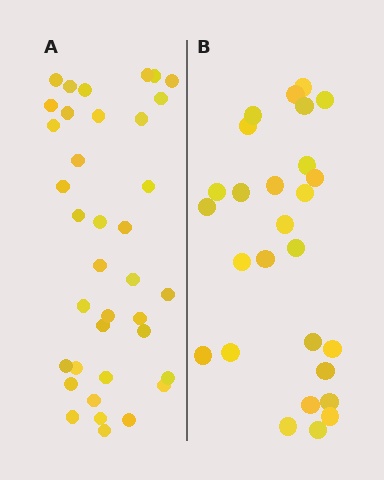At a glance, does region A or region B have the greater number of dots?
Region A (the left region) has more dots.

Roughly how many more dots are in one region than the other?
Region A has roughly 10 or so more dots than region B.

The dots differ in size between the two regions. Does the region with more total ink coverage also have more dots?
No. Region B has more total ink coverage because its dots are larger, but region A actually contains more individual dots. Total area can be misleading — the number of items is what matters here.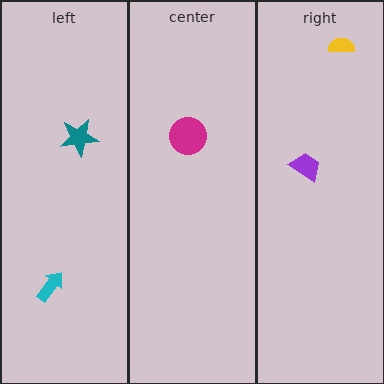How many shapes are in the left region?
2.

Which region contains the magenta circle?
The center region.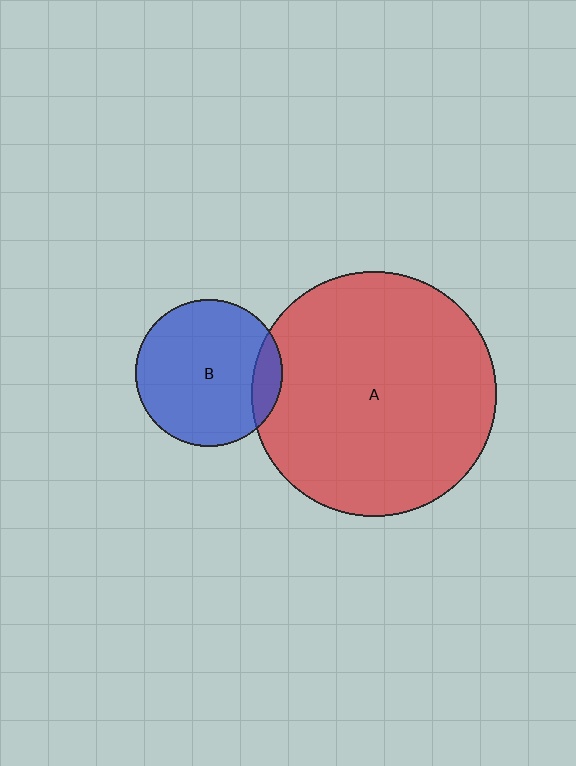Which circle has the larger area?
Circle A (red).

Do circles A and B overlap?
Yes.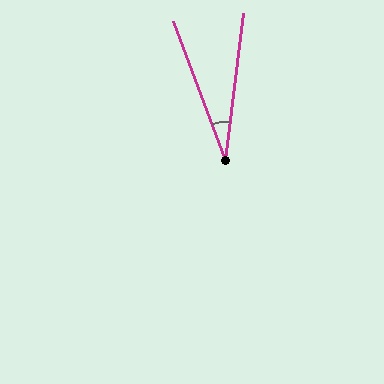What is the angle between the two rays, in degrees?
Approximately 27 degrees.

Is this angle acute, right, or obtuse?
It is acute.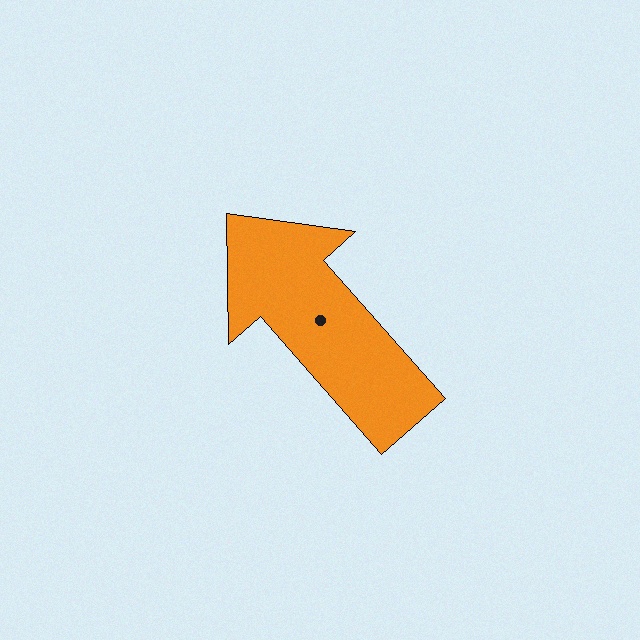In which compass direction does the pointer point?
Northwest.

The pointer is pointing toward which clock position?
Roughly 11 o'clock.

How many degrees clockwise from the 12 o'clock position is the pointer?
Approximately 319 degrees.